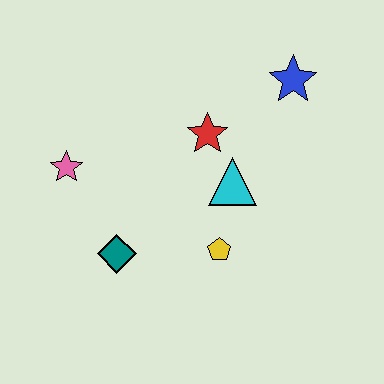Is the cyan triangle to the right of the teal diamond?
Yes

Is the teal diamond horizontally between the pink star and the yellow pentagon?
Yes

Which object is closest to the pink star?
The teal diamond is closest to the pink star.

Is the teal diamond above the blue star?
No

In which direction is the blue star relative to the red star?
The blue star is to the right of the red star.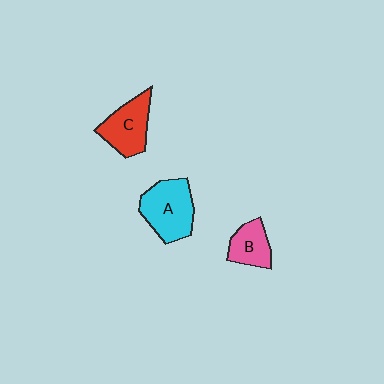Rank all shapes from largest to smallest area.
From largest to smallest: A (cyan), C (red), B (pink).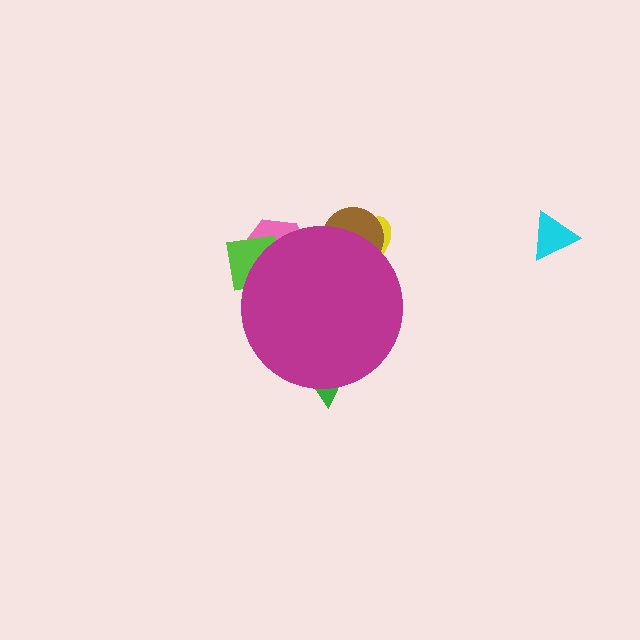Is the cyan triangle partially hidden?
No, the cyan triangle is fully visible.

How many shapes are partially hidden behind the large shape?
5 shapes are partially hidden.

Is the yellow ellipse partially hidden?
Yes, the yellow ellipse is partially hidden behind the magenta circle.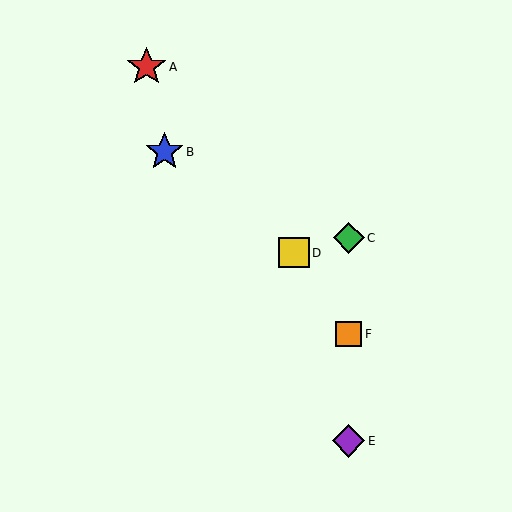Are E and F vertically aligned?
Yes, both are at x≈349.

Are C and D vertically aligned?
No, C is at x≈349 and D is at x≈294.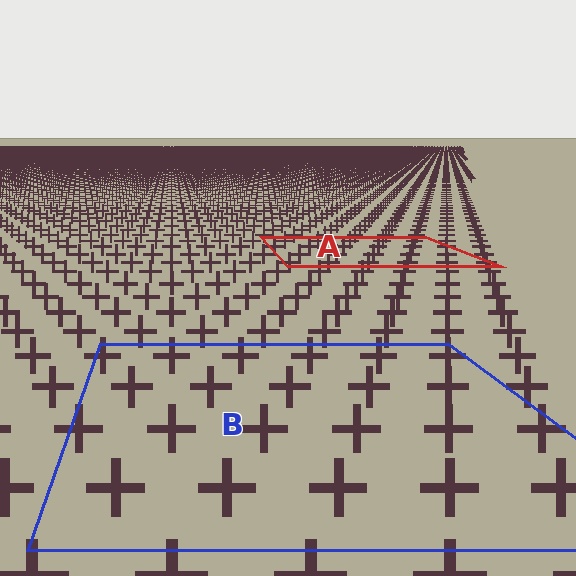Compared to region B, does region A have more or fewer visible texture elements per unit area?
Region A has more texture elements per unit area — they are packed more densely because it is farther away.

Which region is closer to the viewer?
Region B is closer. The texture elements there are larger and more spread out.